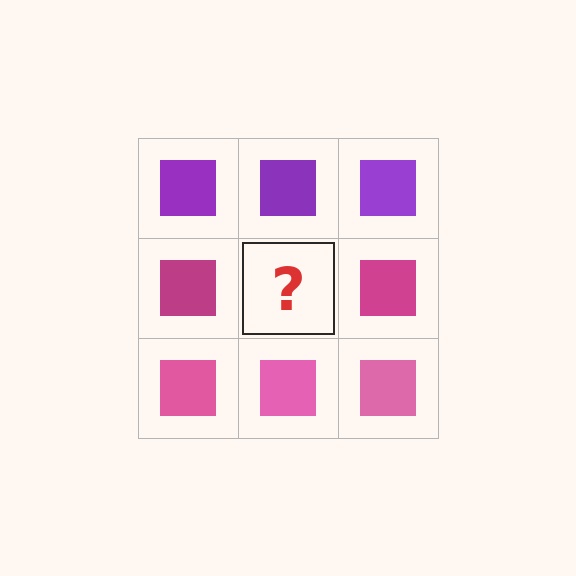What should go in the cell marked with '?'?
The missing cell should contain a magenta square.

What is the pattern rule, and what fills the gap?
The rule is that each row has a consistent color. The gap should be filled with a magenta square.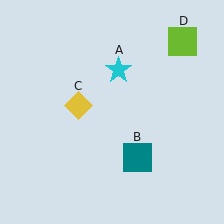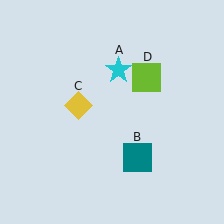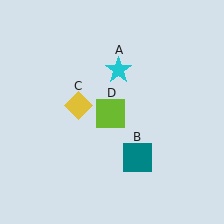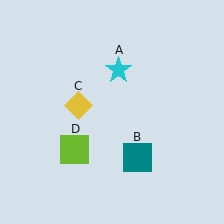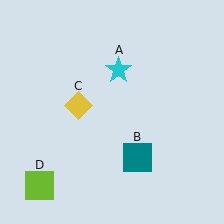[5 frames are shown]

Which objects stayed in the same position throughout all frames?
Cyan star (object A) and teal square (object B) and yellow diamond (object C) remained stationary.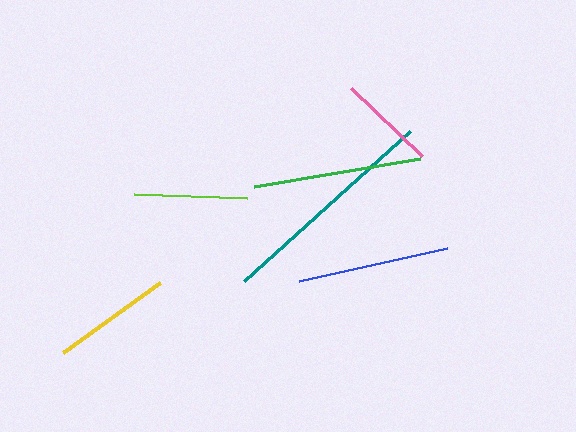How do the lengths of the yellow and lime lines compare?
The yellow and lime lines are approximately the same length.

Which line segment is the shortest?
The pink line is the shortest at approximately 99 pixels.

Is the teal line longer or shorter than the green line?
The teal line is longer than the green line.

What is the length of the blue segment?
The blue segment is approximately 151 pixels long.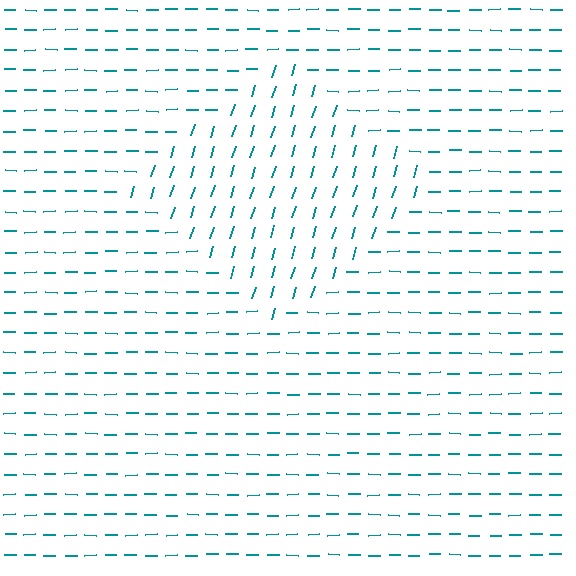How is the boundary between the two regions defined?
The boundary is defined purely by a change in line orientation (approximately 73 degrees difference). All lines are the same color and thickness.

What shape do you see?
I see a diamond.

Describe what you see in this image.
The image is filled with small teal line segments. A diamond region in the image has lines oriented differently from the surrounding lines, creating a visible texture boundary.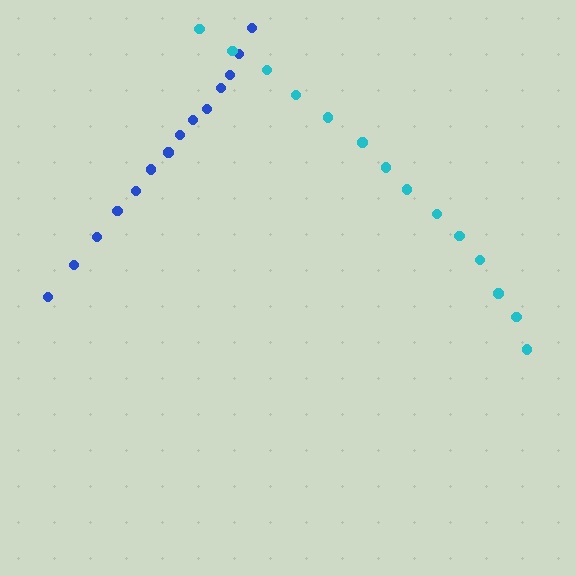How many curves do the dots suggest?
There are 2 distinct paths.